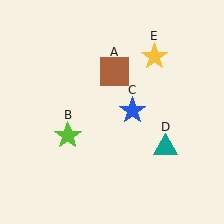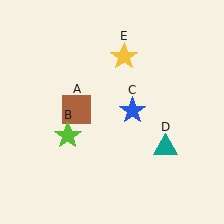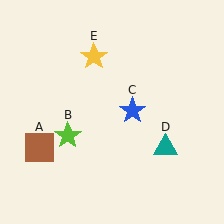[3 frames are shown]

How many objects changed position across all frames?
2 objects changed position: brown square (object A), yellow star (object E).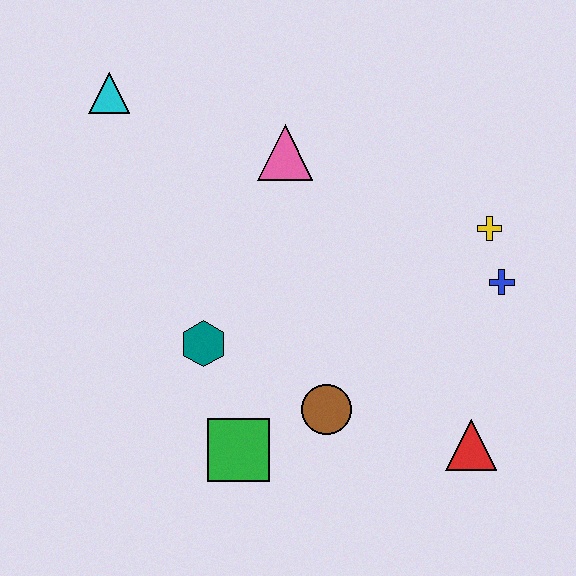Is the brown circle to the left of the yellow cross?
Yes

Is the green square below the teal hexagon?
Yes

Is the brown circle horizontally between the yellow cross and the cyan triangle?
Yes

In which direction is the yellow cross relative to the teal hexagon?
The yellow cross is to the right of the teal hexagon.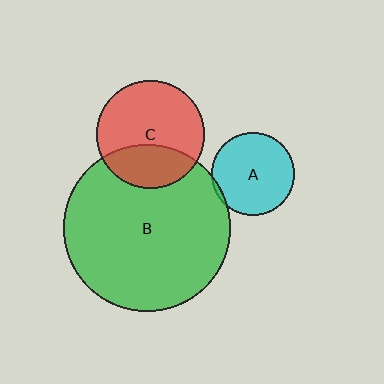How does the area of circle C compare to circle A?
Approximately 1.7 times.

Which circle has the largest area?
Circle B (green).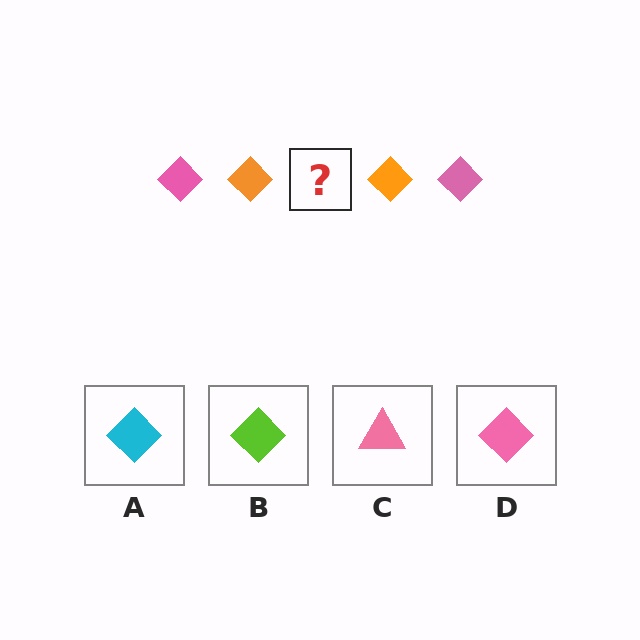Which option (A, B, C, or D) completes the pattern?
D.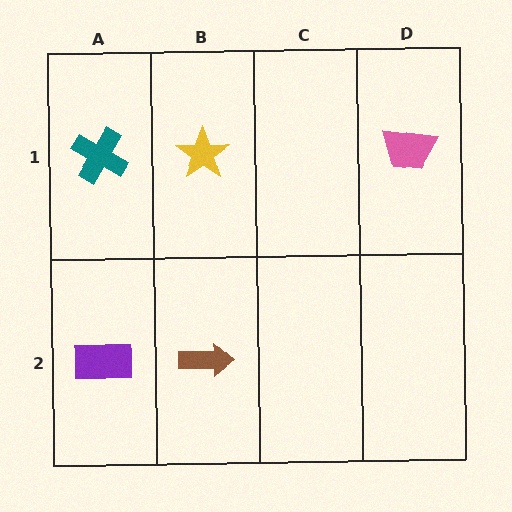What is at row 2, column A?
A purple rectangle.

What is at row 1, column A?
A teal cross.